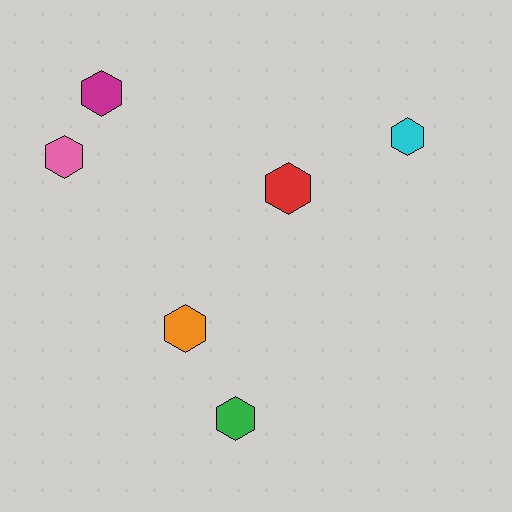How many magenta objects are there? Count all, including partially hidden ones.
There is 1 magenta object.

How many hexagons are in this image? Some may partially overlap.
There are 6 hexagons.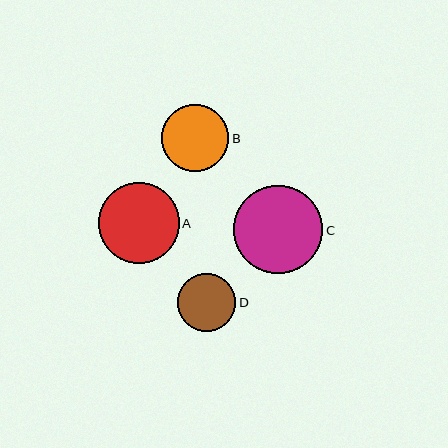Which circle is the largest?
Circle C is the largest with a size of approximately 89 pixels.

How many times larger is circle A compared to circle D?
Circle A is approximately 1.4 times the size of circle D.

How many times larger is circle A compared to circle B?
Circle A is approximately 1.2 times the size of circle B.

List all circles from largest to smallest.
From largest to smallest: C, A, B, D.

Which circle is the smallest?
Circle D is the smallest with a size of approximately 58 pixels.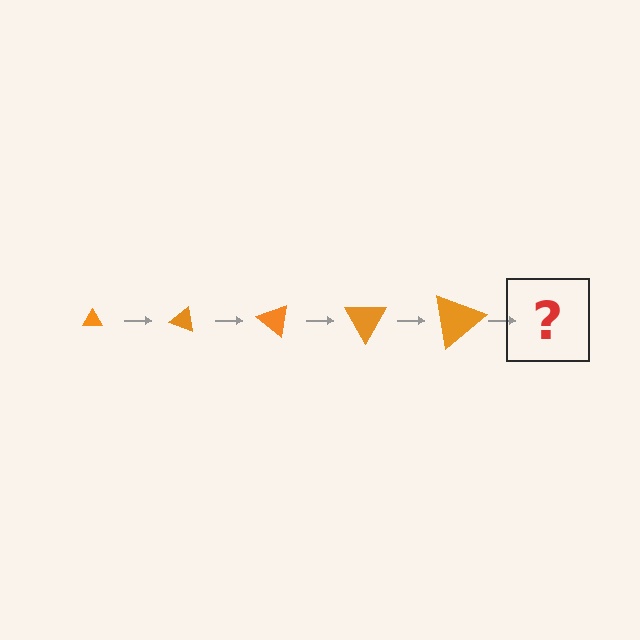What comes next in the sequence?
The next element should be a triangle, larger than the previous one and rotated 100 degrees from the start.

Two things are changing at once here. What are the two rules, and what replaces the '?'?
The two rules are that the triangle grows larger each step and it rotates 20 degrees each step. The '?' should be a triangle, larger than the previous one and rotated 100 degrees from the start.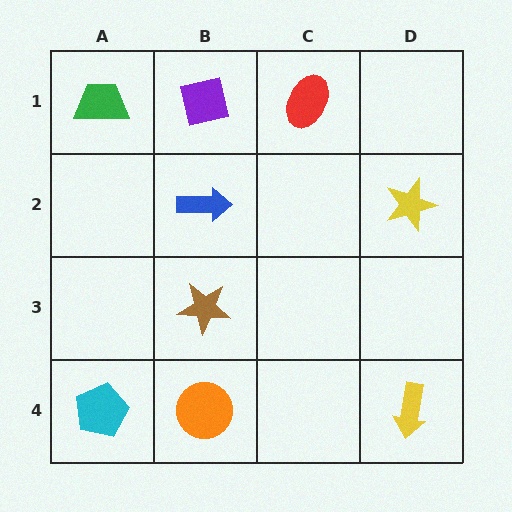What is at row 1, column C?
A red ellipse.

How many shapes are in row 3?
1 shape.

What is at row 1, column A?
A green trapezoid.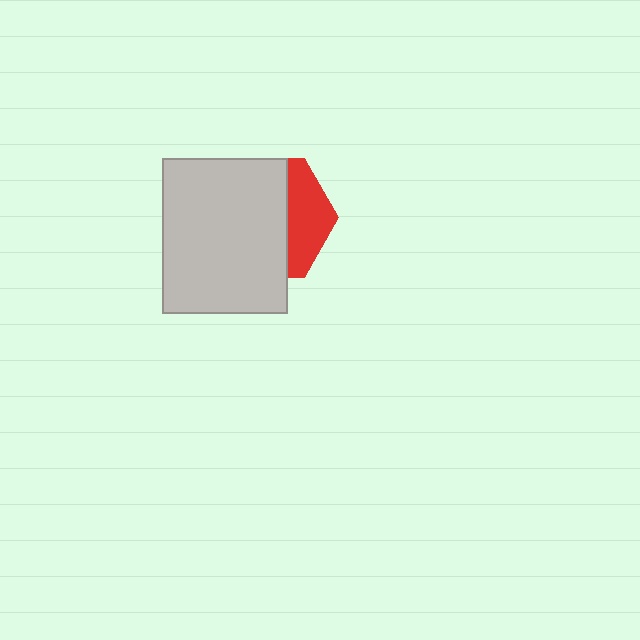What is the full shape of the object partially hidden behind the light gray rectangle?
The partially hidden object is a red hexagon.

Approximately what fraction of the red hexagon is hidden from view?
Roughly 67% of the red hexagon is hidden behind the light gray rectangle.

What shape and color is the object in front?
The object in front is a light gray rectangle.